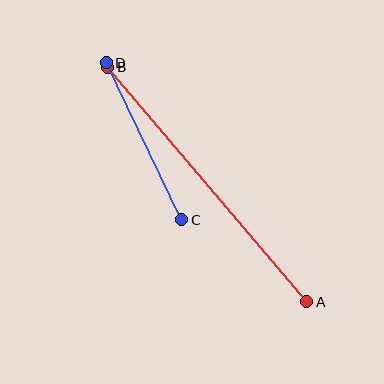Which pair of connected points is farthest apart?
Points A and B are farthest apart.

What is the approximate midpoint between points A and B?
The midpoint is at approximately (207, 185) pixels.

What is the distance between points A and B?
The distance is approximately 307 pixels.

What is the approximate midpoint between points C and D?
The midpoint is at approximately (144, 141) pixels.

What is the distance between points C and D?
The distance is approximately 174 pixels.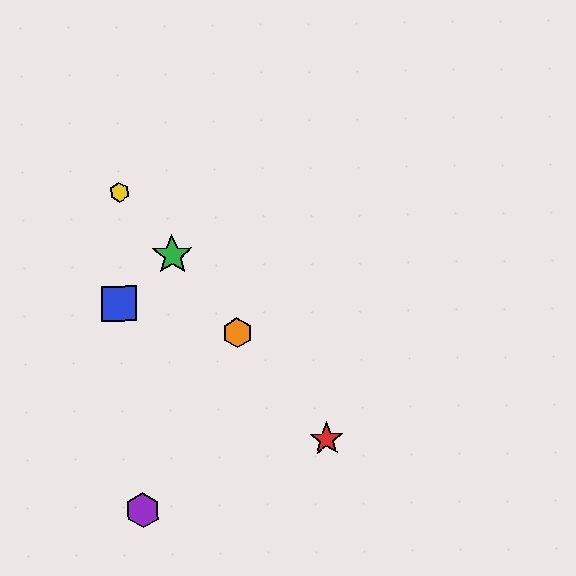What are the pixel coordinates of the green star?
The green star is at (172, 255).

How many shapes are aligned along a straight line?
4 shapes (the red star, the green star, the yellow hexagon, the orange hexagon) are aligned along a straight line.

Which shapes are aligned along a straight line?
The red star, the green star, the yellow hexagon, the orange hexagon are aligned along a straight line.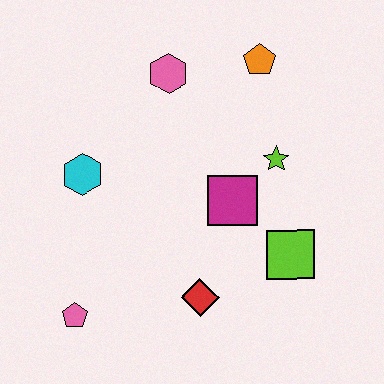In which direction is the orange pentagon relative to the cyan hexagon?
The orange pentagon is to the right of the cyan hexagon.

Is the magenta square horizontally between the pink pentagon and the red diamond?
No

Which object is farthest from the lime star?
The pink pentagon is farthest from the lime star.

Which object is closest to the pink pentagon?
The red diamond is closest to the pink pentagon.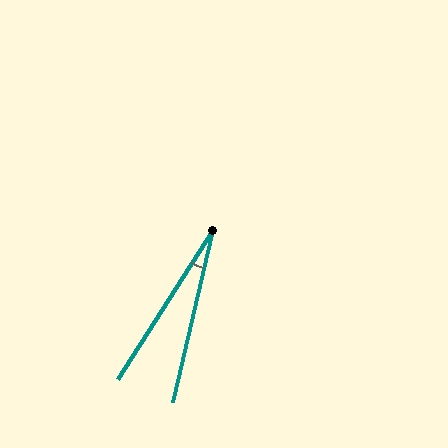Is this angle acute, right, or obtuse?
It is acute.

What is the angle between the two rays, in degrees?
Approximately 19 degrees.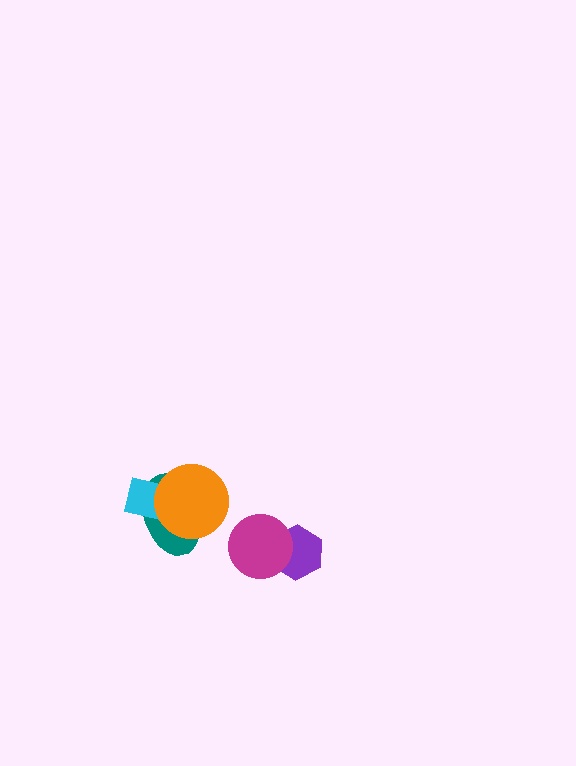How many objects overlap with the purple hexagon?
1 object overlaps with the purple hexagon.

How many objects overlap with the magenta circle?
1 object overlaps with the magenta circle.